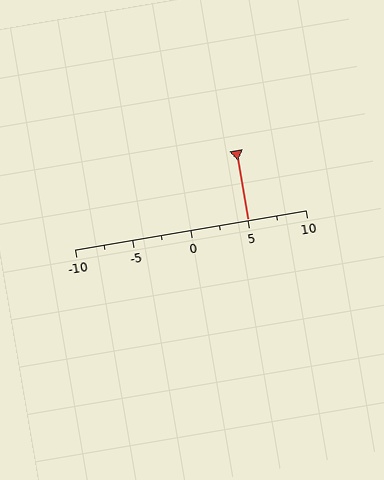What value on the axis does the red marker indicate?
The marker indicates approximately 5.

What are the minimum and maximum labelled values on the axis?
The axis runs from -10 to 10.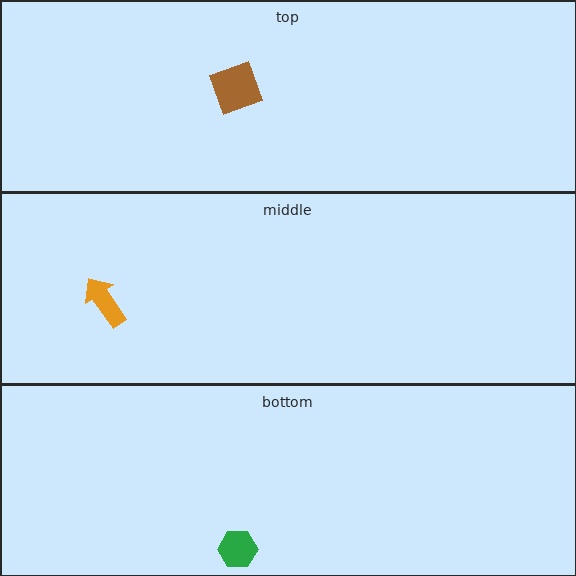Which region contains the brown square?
The top region.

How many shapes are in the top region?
1.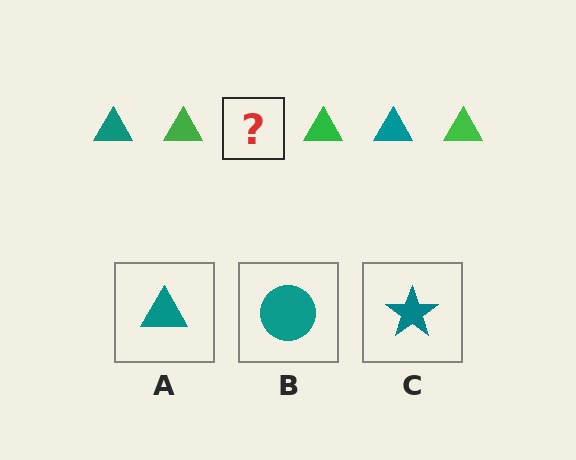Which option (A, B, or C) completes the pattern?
A.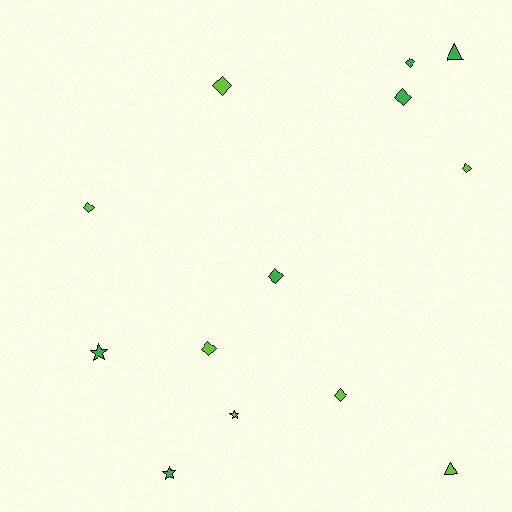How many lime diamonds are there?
There are 5 lime diamonds.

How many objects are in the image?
There are 13 objects.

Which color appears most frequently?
Lime, with 7 objects.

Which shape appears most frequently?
Diamond, with 8 objects.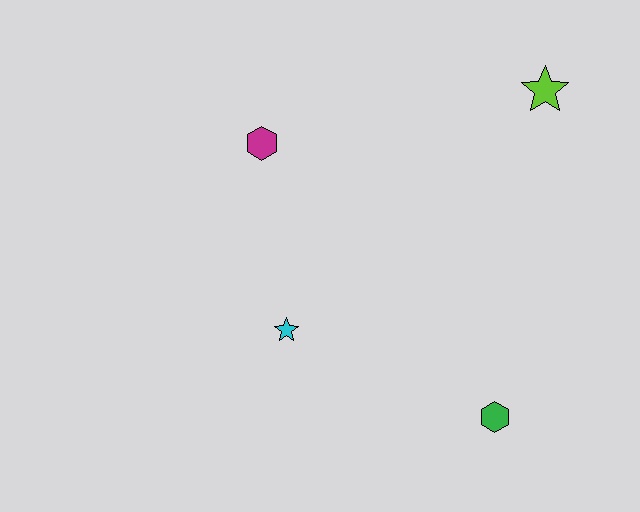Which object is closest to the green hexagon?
The cyan star is closest to the green hexagon.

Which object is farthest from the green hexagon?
The magenta hexagon is farthest from the green hexagon.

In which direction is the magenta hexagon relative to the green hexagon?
The magenta hexagon is above the green hexagon.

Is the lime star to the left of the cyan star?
No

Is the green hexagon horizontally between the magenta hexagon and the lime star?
Yes